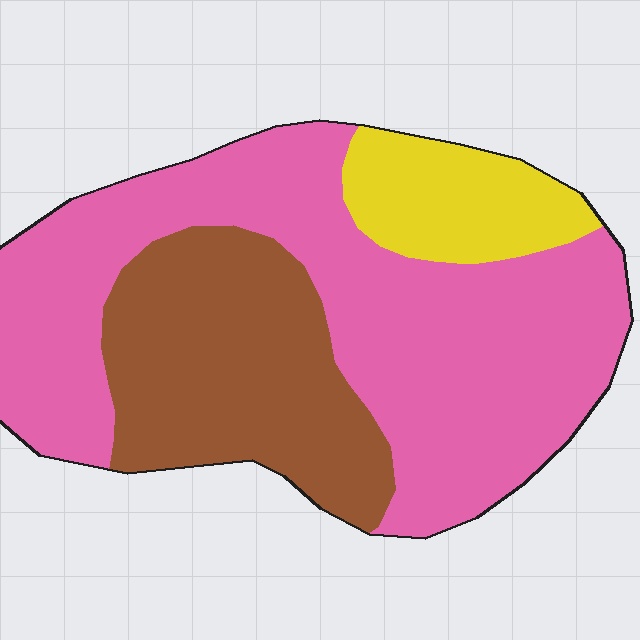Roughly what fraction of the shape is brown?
Brown covers 29% of the shape.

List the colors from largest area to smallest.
From largest to smallest: pink, brown, yellow.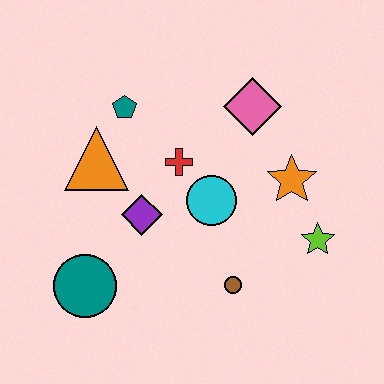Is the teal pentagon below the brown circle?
No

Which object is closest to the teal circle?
The purple diamond is closest to the teal circle.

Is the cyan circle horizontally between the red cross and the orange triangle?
No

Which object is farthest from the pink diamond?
The teal circle is farthest from the pink diamond.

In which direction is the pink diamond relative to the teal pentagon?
The pink diamond is to the right of the teal pentagon.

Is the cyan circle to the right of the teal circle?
Yes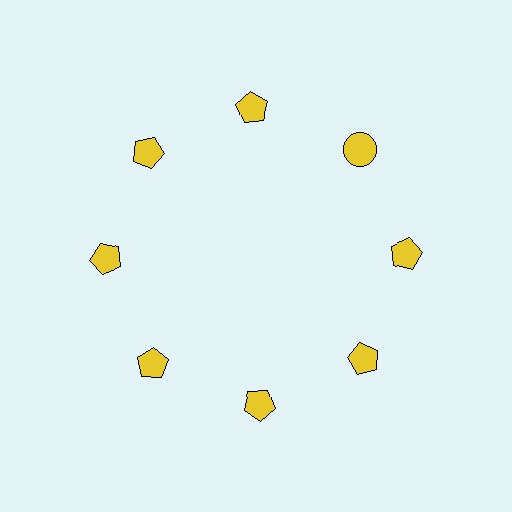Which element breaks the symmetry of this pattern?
The yellow circle at roughly the 2 o'clock position breaks the symmetry. All other shapes are yellow pentagons.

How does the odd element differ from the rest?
It has a different shape: circle instead of pentagon.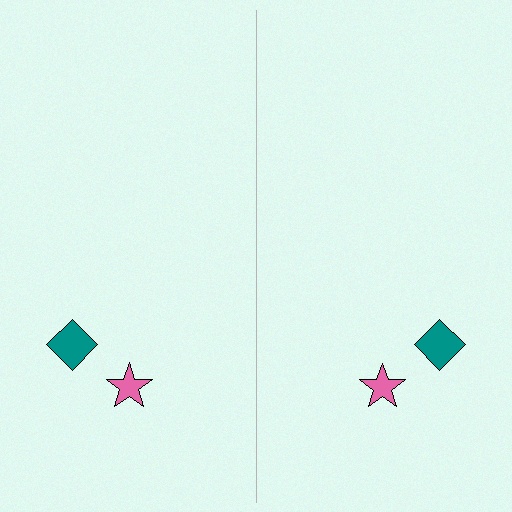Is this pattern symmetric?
Yes, this pattern has bilateral (reflection) symmetry.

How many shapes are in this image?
There are 4 shapes in this image.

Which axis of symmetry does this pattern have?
The pattern has a vertical axis of symmetry running through the center of the image.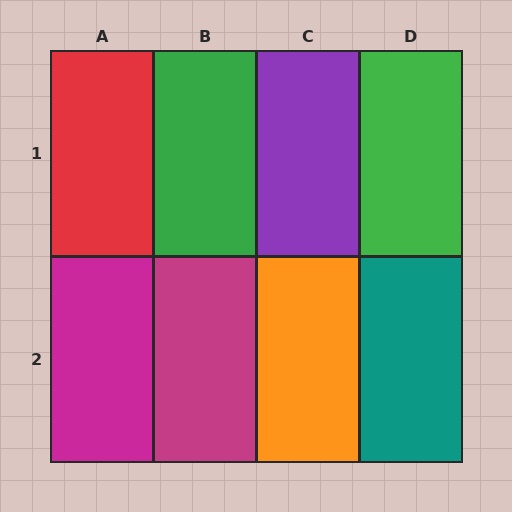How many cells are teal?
1 cell is teal.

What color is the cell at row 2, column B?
Magenta.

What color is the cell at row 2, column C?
Orange.